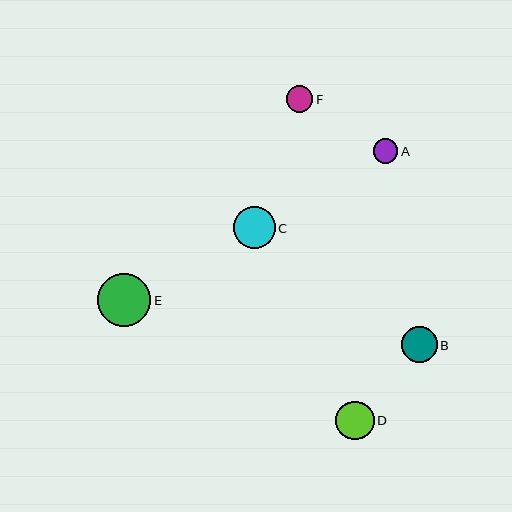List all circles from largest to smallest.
From largest to smallest: E, C, D, B, F, A.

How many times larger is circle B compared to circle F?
Circle B is approximately 1.4 times the size of circle F.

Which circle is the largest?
Circle E is the largest with a size of approximately 53 pixels.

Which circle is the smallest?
Circle A is the smallest with a size of approximately 25 pixels.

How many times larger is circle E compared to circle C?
Circle E is approximately 1.3 times the size of circle C.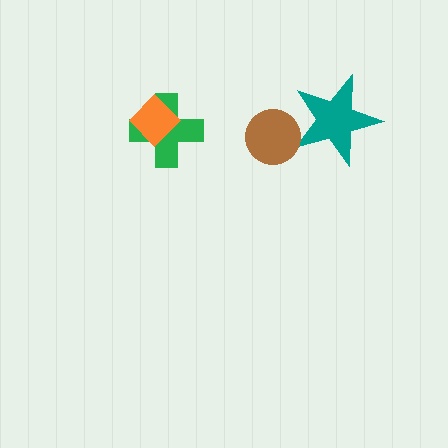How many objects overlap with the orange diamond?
1 object overlaps with the orange diamond.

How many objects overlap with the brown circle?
1 object overlaps with the brown circle.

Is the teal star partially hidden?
Yes, it is partially covered by another shape.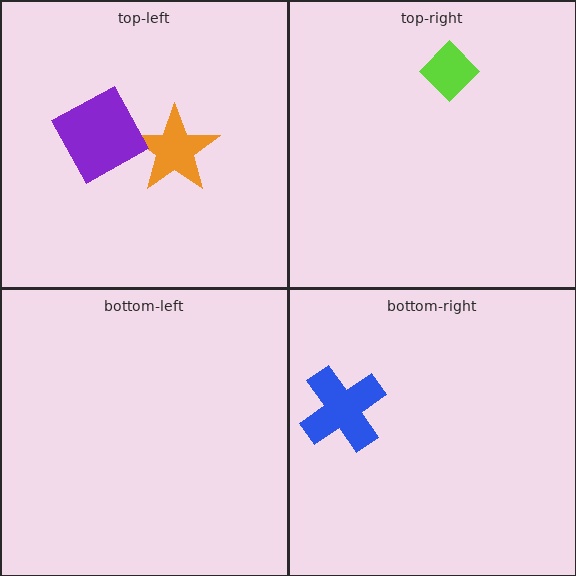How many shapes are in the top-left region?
2.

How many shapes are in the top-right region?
1.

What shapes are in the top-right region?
The lime diamond.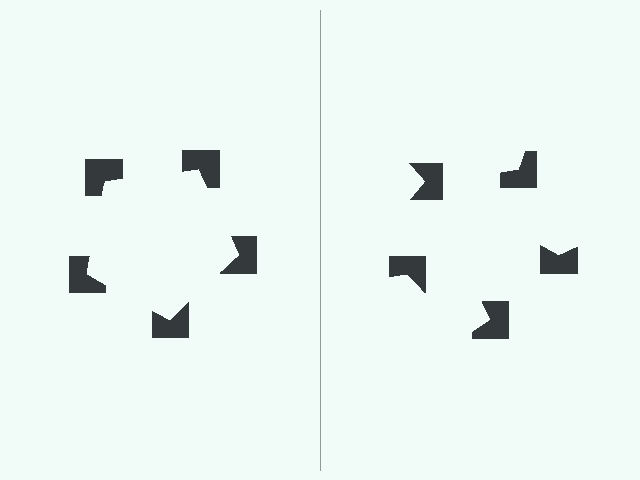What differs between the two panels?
The notched squares are positioned identically on both sides; only the wedge orientations differ. On the left they align to a pentagon; on the right they are misaligned.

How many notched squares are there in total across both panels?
10 — 5 on each side.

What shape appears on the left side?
An illusory pentagon.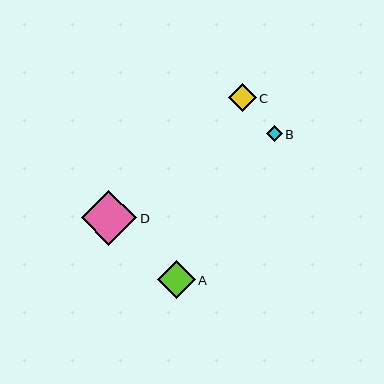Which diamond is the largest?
Diamond D is the largest with a size of approximately 56 pixels.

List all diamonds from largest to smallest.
From largest to smallest: D, A, C, B.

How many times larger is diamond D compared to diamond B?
Diamond D is approximately 3.5 times the size of diamond B.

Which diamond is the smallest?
Diamond B is the smallest with a size of approximately 16 pixels.